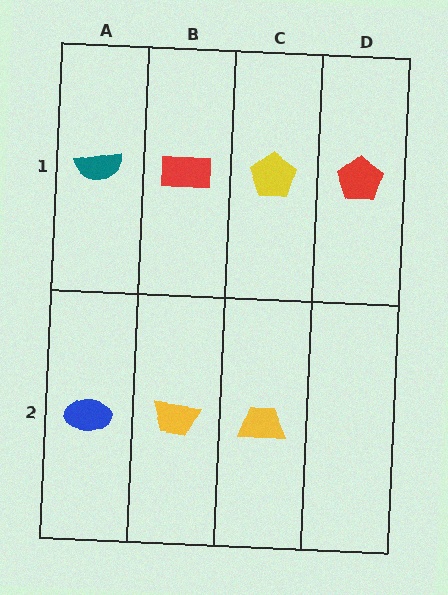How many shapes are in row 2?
3 shapes.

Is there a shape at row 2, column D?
No, that cell is empty.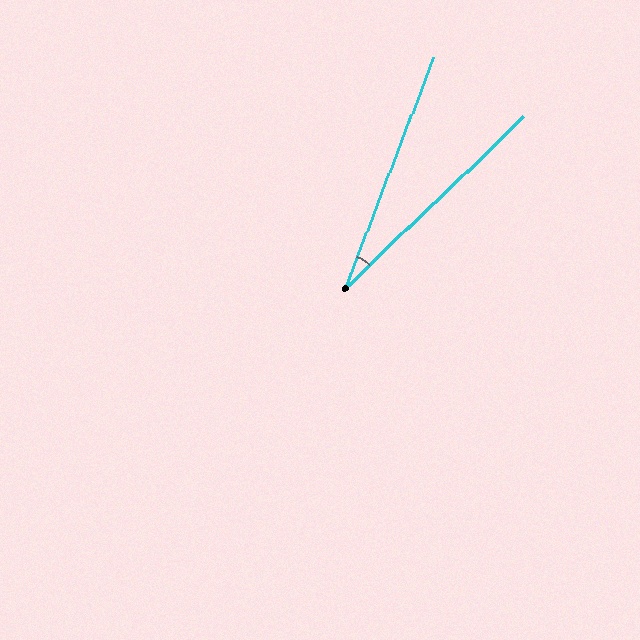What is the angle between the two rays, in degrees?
Approximately 25 degrees.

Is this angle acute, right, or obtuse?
It is acute.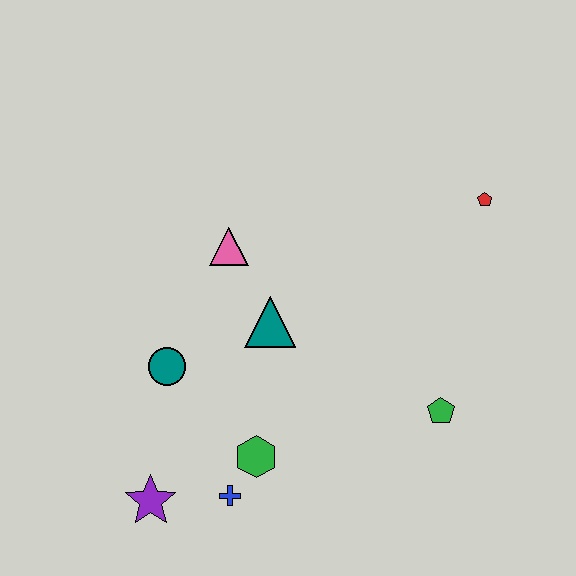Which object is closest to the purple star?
The blue cross is closest to the purple star.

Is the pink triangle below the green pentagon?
No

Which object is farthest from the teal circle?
The red pentagon is farthest from the teal circle.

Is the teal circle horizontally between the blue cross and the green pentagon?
No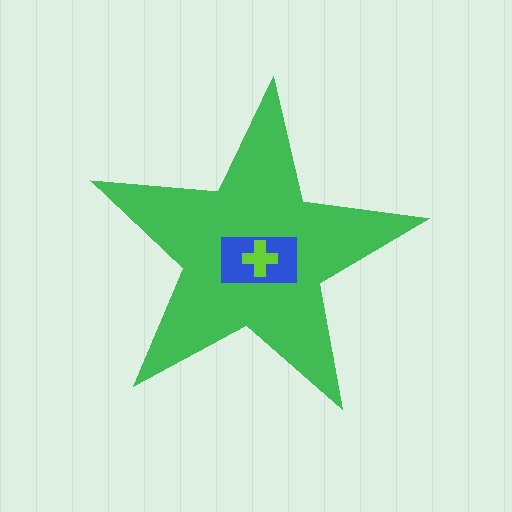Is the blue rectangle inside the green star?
Yes.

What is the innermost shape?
The lime cross.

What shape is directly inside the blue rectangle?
The lime cross.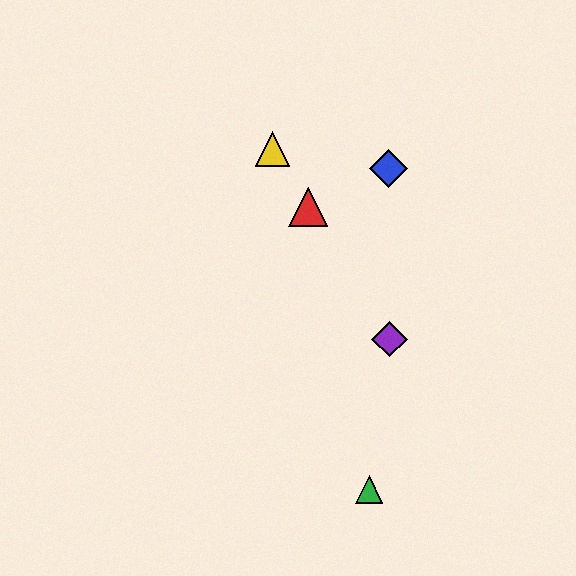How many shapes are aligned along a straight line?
3 shapes (the red triangle, the yellow triangle, the purple diamond) are aligned along a straight line.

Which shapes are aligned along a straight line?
The red triangle, the yellow triangle, the purple diamond are aligned along a straight line.